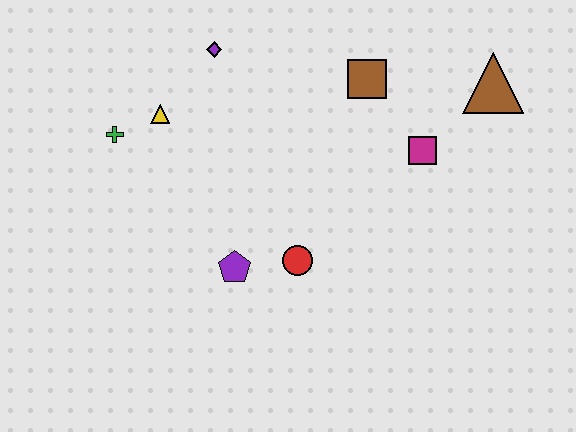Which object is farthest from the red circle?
The brown triangle is farthest from the red circle.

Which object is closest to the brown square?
The magenta square is closest to the brown square.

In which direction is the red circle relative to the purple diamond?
The red circle is below the purple diamond.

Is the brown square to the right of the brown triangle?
No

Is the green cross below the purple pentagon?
No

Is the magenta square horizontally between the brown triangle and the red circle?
Yes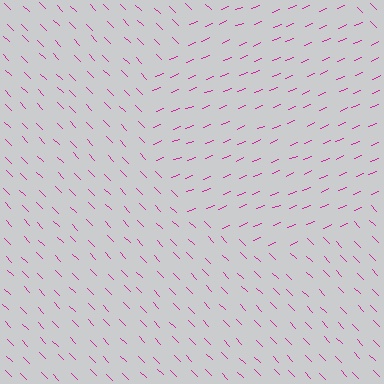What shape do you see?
I see a circle.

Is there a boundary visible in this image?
Yes, there is a texture boundary formed by a change in line orientation.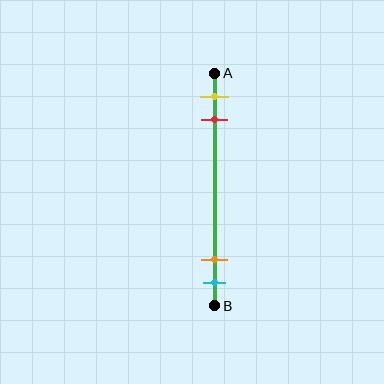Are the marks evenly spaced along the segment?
No, the marks are not evenly spaced.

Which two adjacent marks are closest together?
The orange and cyan marks are the closest adjacent pair.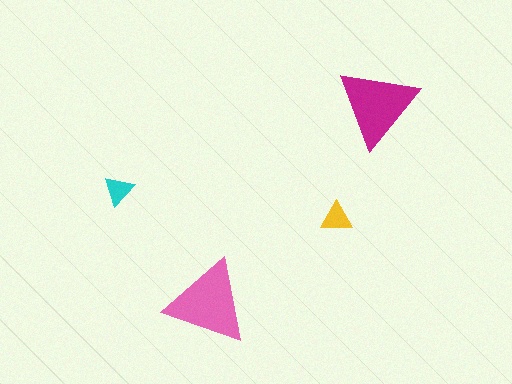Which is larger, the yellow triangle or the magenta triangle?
The magenta one.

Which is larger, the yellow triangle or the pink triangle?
The pink one.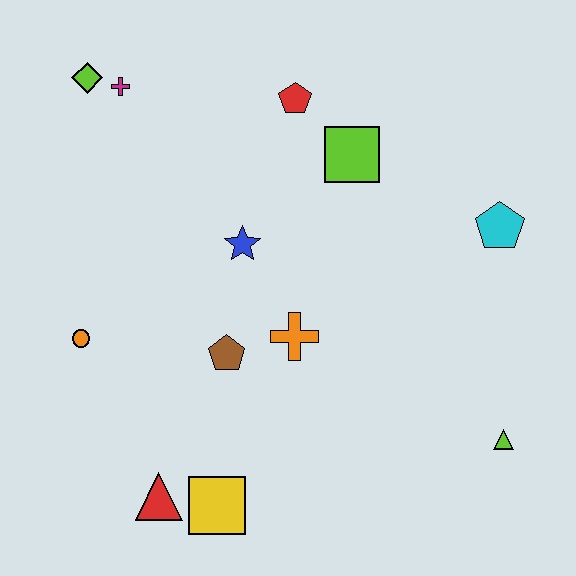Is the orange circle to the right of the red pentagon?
No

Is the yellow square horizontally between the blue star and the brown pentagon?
No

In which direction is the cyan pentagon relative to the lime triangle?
The cyan pentagon is above the lime triangle.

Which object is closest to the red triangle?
The yellow square is closest to the red triangle.